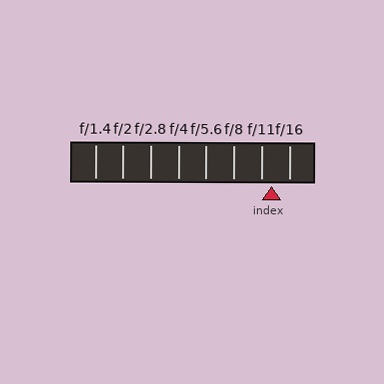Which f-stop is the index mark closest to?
The index mark is closest to f/11.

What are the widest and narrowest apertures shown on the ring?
The widest aperture shown is f/1.4 and the narrowest is f/16.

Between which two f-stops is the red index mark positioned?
The index mark is between f/11 and f/16.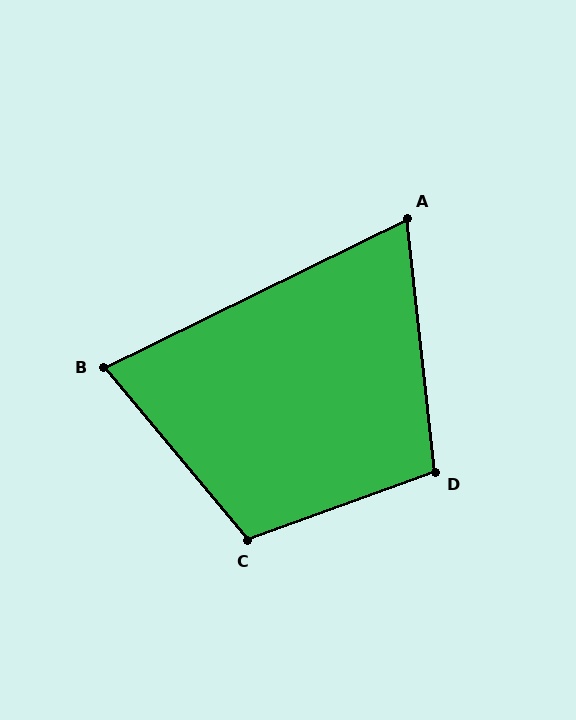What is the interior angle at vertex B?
Approximately 76 degrees (acute).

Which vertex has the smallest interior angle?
A, at approximately 70 degrees.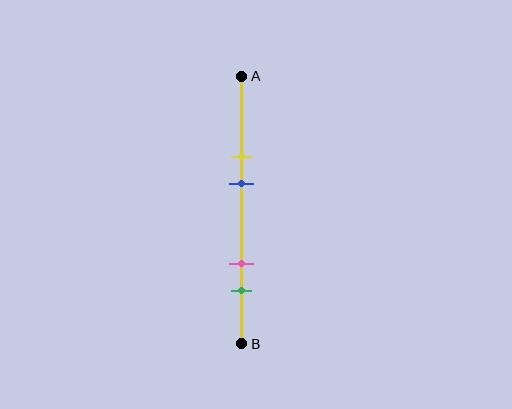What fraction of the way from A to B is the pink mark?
The pink mark is approximately 70% (0.7) of the way from A to B.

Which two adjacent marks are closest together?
The yellow and blue marks are the closest adjacent pair.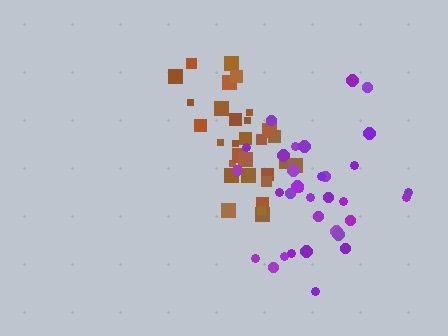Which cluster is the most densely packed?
Brown.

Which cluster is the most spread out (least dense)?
Purple.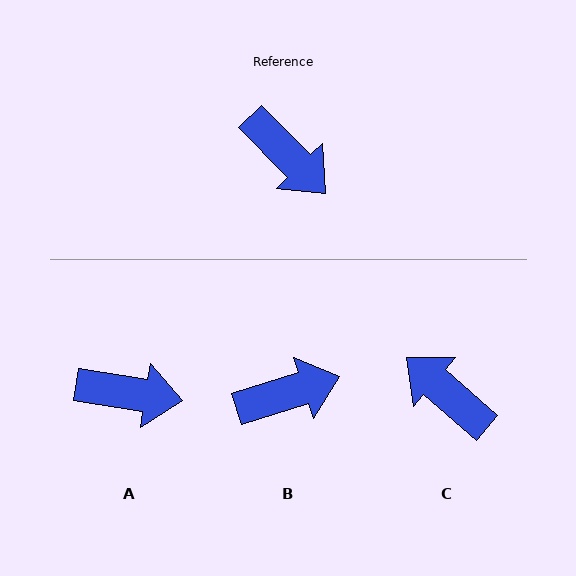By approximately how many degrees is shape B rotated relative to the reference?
Approximately 63 degrees counter-clockwise.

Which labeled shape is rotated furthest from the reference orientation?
C, about 176 degrees away.